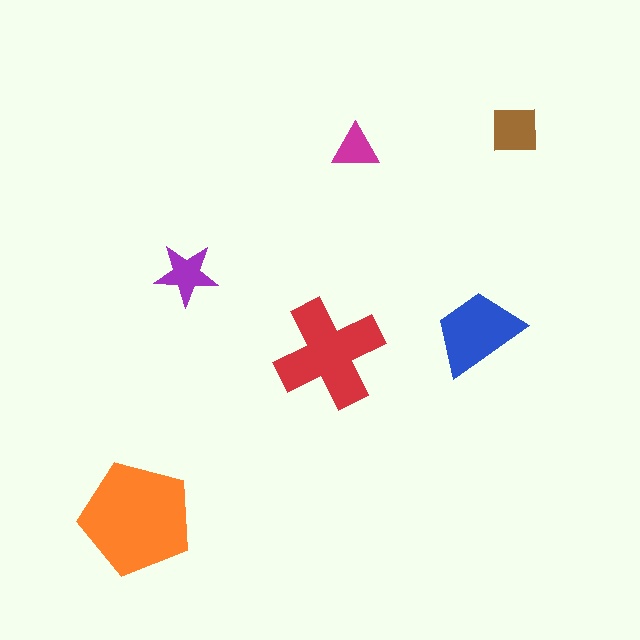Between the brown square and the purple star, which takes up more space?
The brown square.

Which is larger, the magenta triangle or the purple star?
The purple star.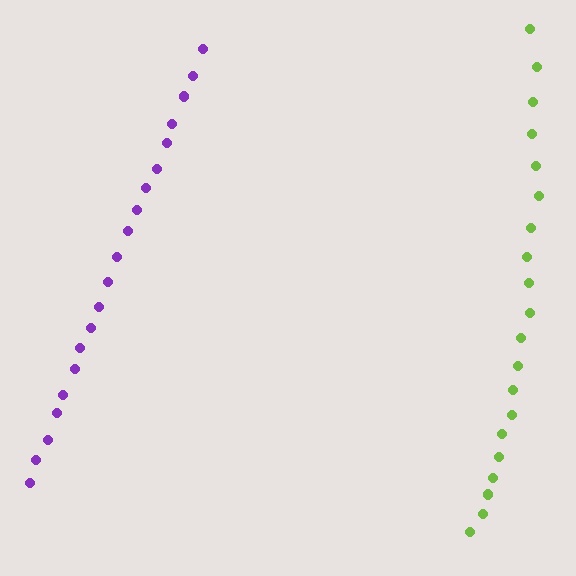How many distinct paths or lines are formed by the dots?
There are 2 distinct paths.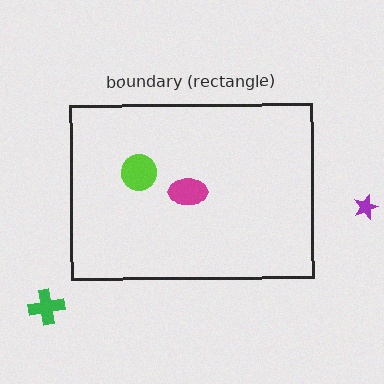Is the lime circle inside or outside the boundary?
Inside.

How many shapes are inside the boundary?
2 inside, 2 outside.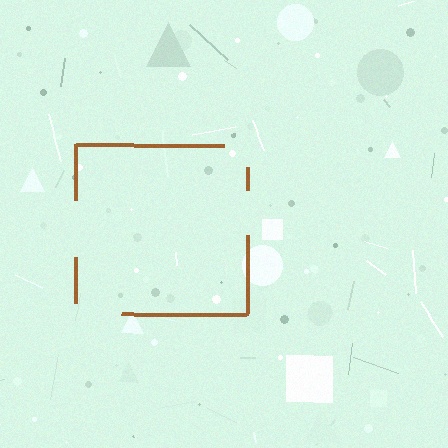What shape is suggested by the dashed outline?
The dashed outline suggests a square.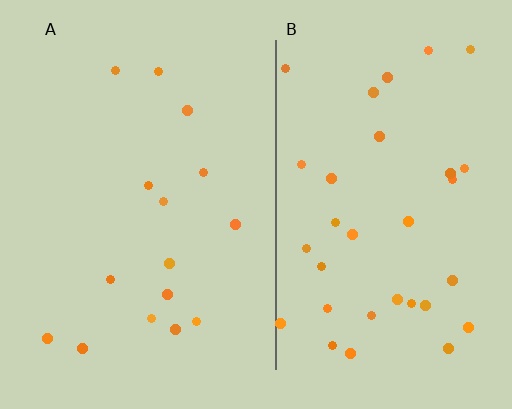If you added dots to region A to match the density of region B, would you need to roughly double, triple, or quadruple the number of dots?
Approximately double.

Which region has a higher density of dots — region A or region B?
B (the right).